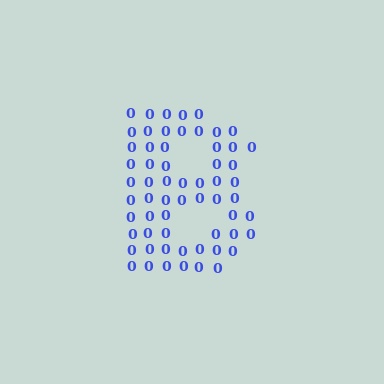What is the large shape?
The large shape is the letter B.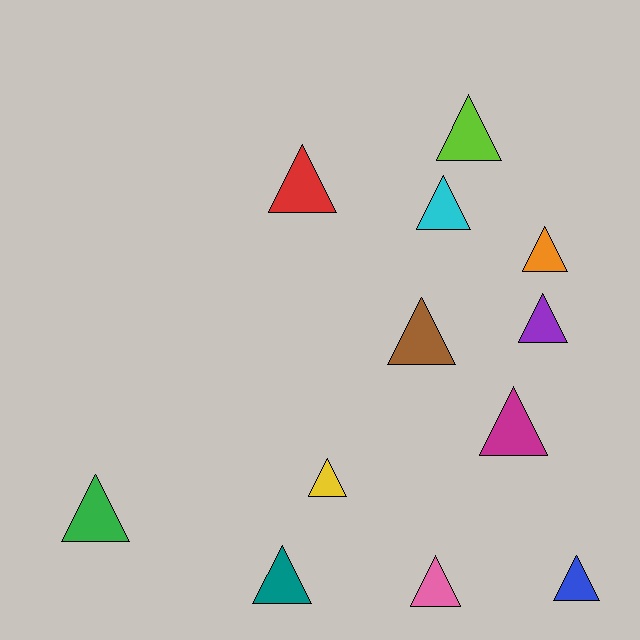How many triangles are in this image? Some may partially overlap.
There are 12 triangles.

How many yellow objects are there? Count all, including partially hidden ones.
There is 1 yellow object.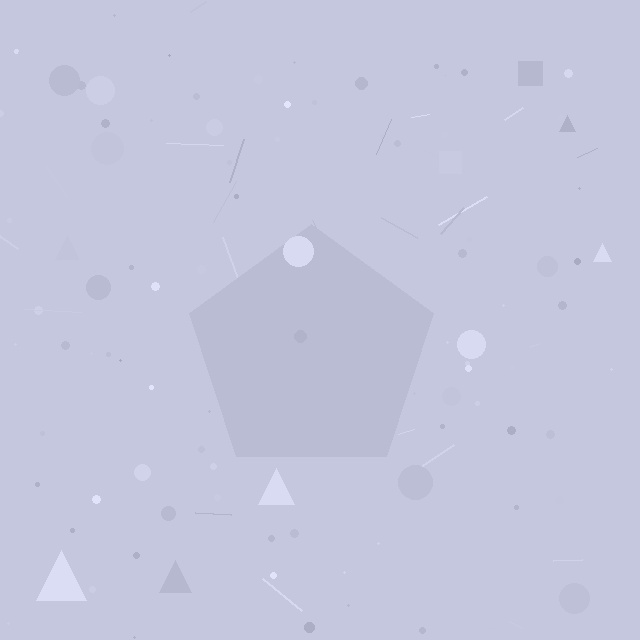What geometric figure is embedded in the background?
A pentagon is embedded in the background.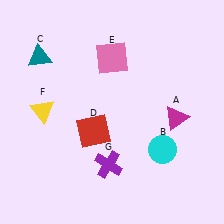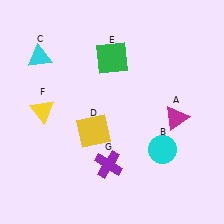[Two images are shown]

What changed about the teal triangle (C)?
In Image 1, C is teal. In Image 2, it changed to cyan.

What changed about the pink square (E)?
In Image 1, E is pink. In Image 2, it changed to green.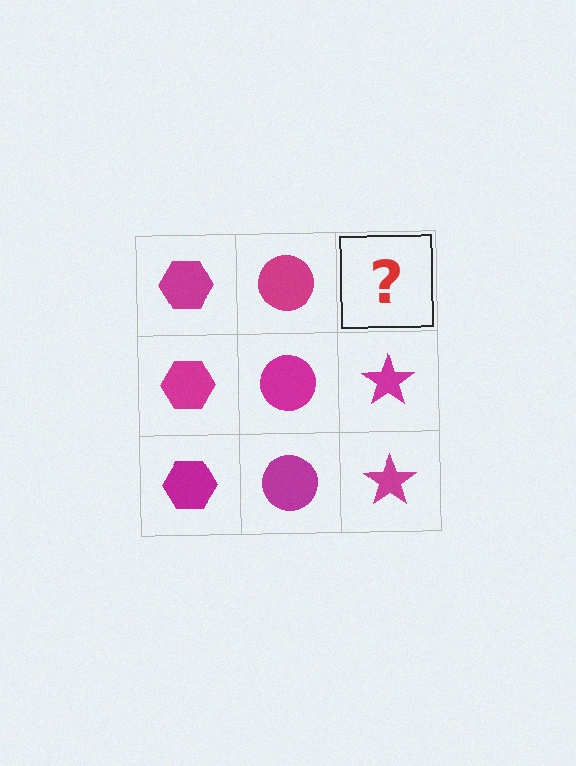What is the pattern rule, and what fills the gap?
The rule is that each column has a consistent shape. The gap should be filled with a magenta star.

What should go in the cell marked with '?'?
The missing cell should contain a magenta star.